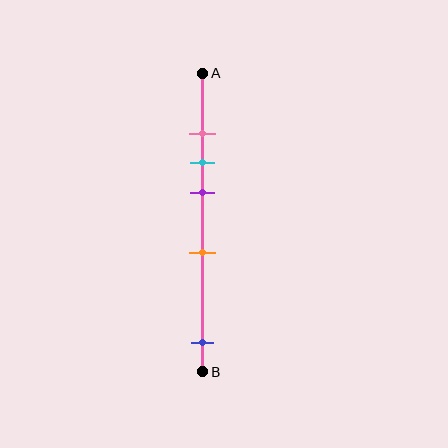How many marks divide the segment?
There are 5 marks dividing the segment.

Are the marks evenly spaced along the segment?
No, the marks are not evenly spaced.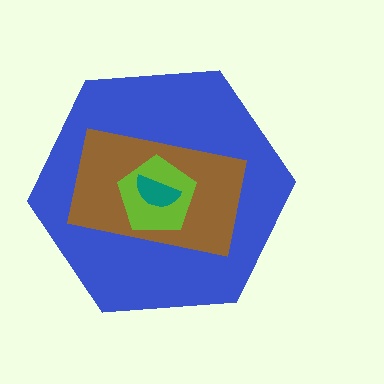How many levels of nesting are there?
4.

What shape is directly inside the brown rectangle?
The lime pentagon.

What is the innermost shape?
The teal semicircle.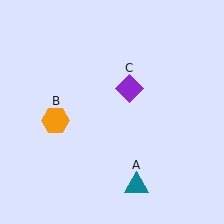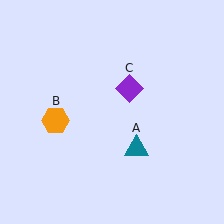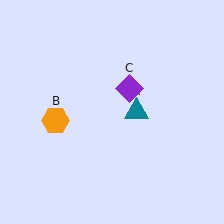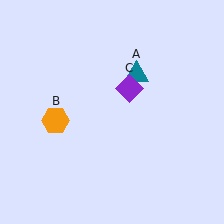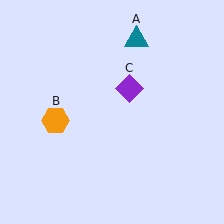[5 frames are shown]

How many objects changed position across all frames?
1 object changed position: teal triangle (object A).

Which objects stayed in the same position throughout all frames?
Orange hexagon (object B) and purple diamond (object C) remained stationary.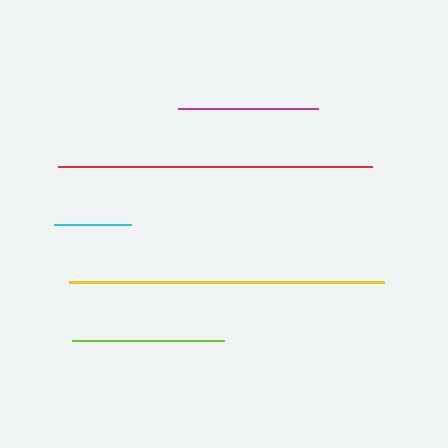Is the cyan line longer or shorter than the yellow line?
The yellow line is longer than the cyan line.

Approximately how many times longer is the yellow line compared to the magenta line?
The yellow line is approximately 2.2 times the length of the magenta line.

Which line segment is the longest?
The yellow line is the longest at approximately 314 pixels.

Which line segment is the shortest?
The cyan line is the shortest at approximately 77 pixels.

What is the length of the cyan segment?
The cyan segment is approximately 77 pixels long.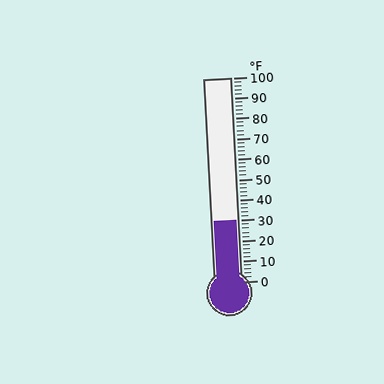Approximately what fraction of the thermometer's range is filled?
The thermometer is filled to approximately 30% of its range.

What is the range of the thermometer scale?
The thermometer scale ranges from 0°F to 100°F.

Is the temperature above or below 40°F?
The temperature is below 40°F.